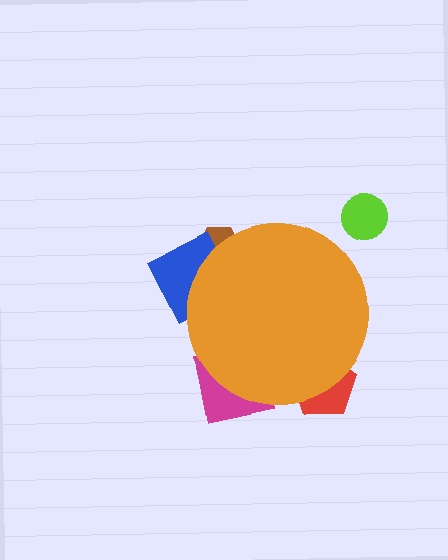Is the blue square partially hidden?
Yes, the blue square is partially hidden behind the orange circle.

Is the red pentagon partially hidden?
Yes, the red pentagon is partially hidden behind the orange circle.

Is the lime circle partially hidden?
No, the lime circle is fully visible.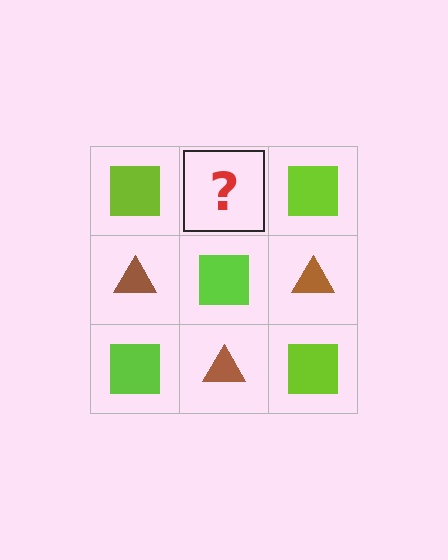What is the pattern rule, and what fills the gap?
The rule is that it alternates lime square and brown triangle in a checkerboard pattern. The gap should be filled with a brown triangle.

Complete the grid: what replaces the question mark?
The question mark should be replaced with a brown triangle.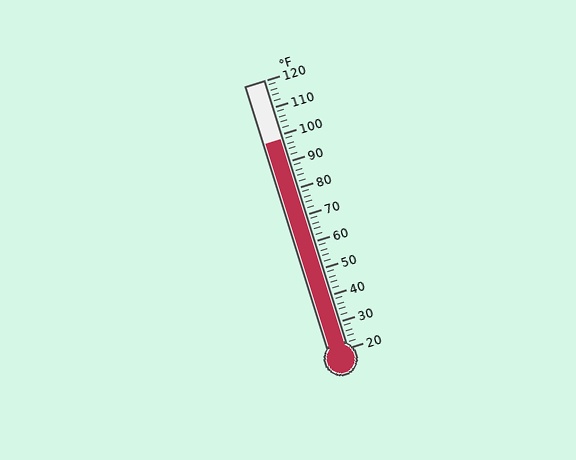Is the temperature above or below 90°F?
The temperature is above 90°F.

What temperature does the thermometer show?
The thermometer shows approximately 98°F.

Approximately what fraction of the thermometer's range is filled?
The thermometer is filled to approximately 80% of its range.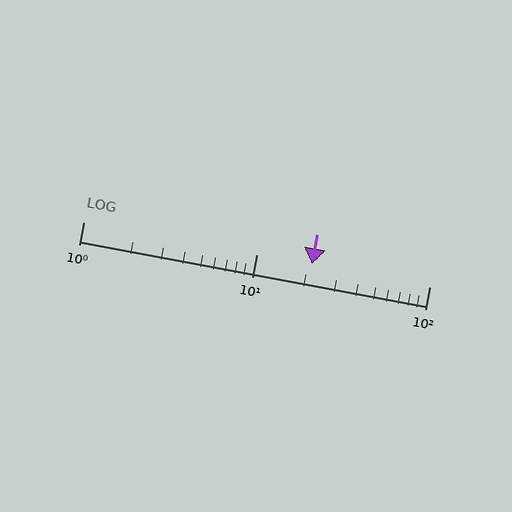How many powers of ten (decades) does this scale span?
The scale spans 2 decades, from 1 to 100.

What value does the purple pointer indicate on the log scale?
The pointer indicates approximately 21.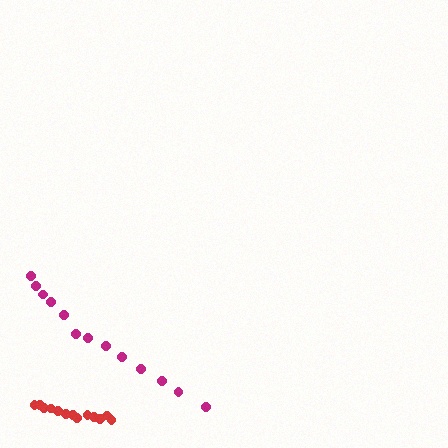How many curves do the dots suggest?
There are 2 distinct paths.